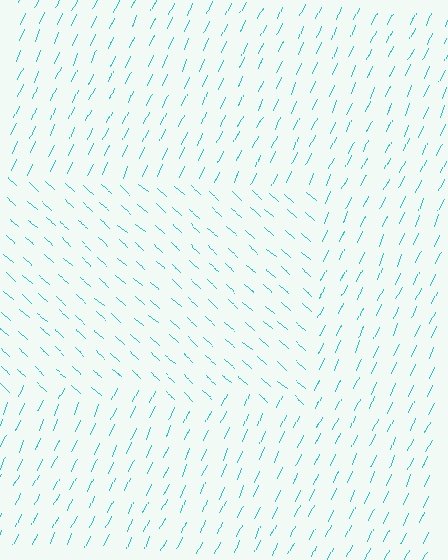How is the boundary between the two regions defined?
The boundary is defined purely by a change in line orientation (approximately 73 degrees difference). All lines are the same color and thickness.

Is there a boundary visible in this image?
Yes, there is a texture boundary formed by a change in line orientation.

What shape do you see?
I see a rectangle.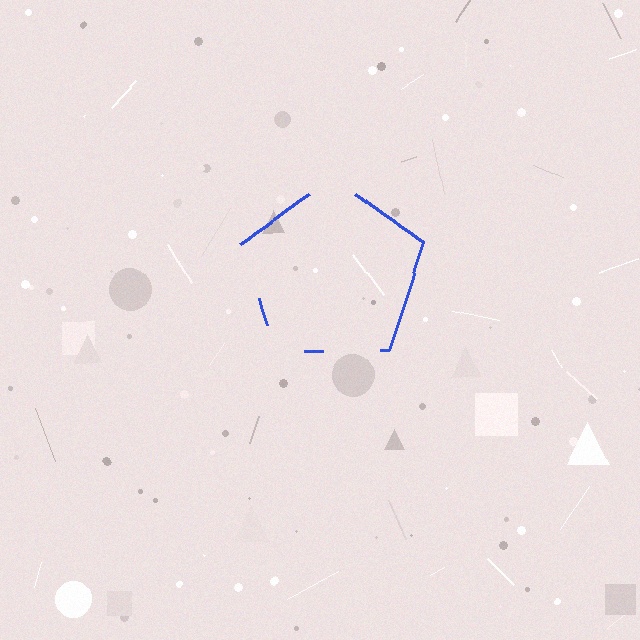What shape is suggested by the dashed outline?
The dashed outline suggests a pentagon.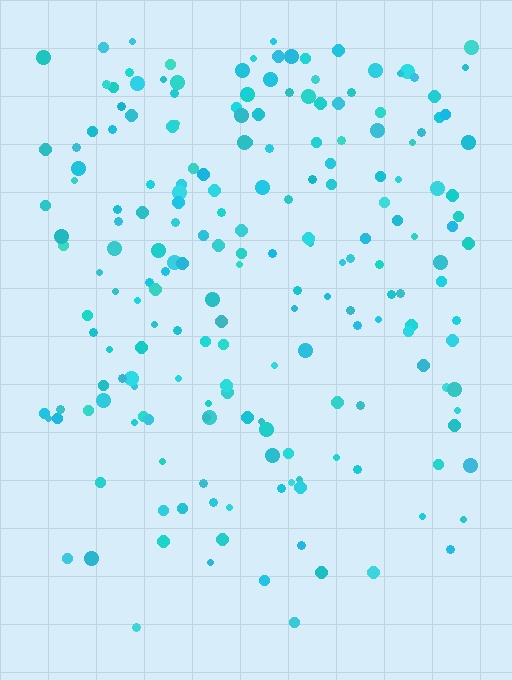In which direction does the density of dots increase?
From bottom to top, with the top side densest.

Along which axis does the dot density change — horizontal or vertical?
Vertical.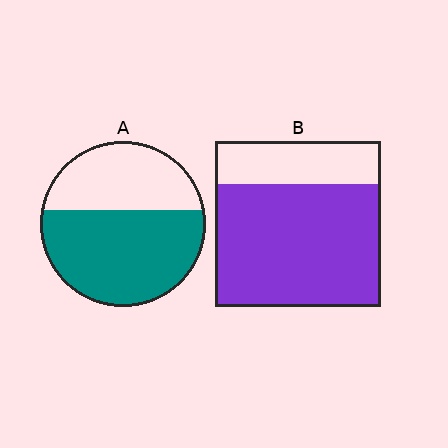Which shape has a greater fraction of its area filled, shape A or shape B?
Shape B.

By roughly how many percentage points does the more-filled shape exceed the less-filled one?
By roughly 15 percentage points (B over A).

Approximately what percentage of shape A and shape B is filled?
A is approximately 60% and B is approximately 75%.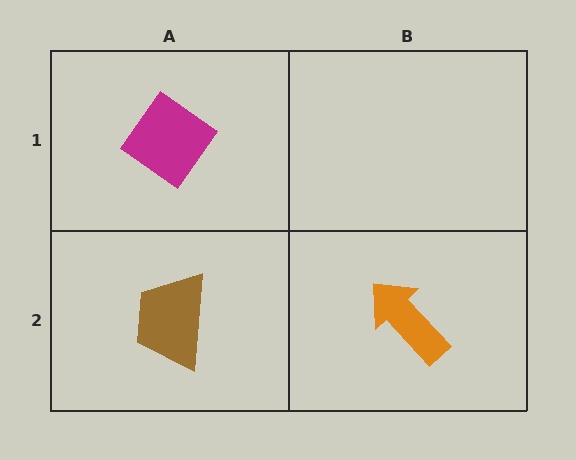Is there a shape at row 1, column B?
No, that cell is empty.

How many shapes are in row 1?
1 shape.